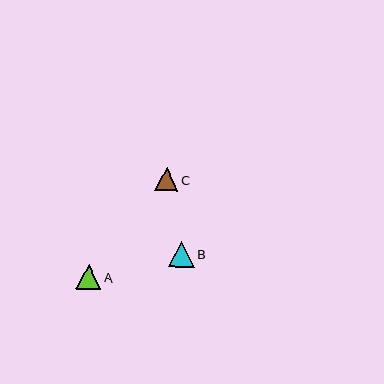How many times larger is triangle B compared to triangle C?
Triangle B is approximately 1.1 times the size of triangle C.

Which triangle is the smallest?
Triangle C is the smallest with a size of approximately 23 pixels.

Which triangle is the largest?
Triangle B is the largest with a size of approximately 26 pixels.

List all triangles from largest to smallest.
From largest to smallest: B, A, C.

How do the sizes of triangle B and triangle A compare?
Triangle B and triangle A are approximately the same size.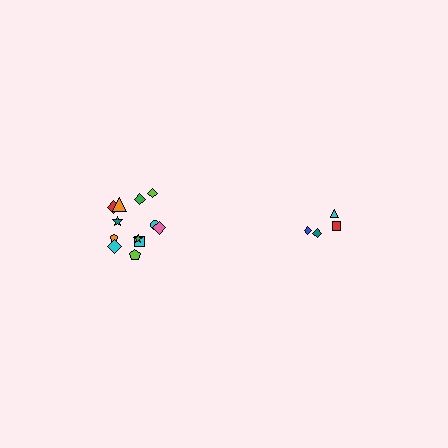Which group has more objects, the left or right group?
The left group.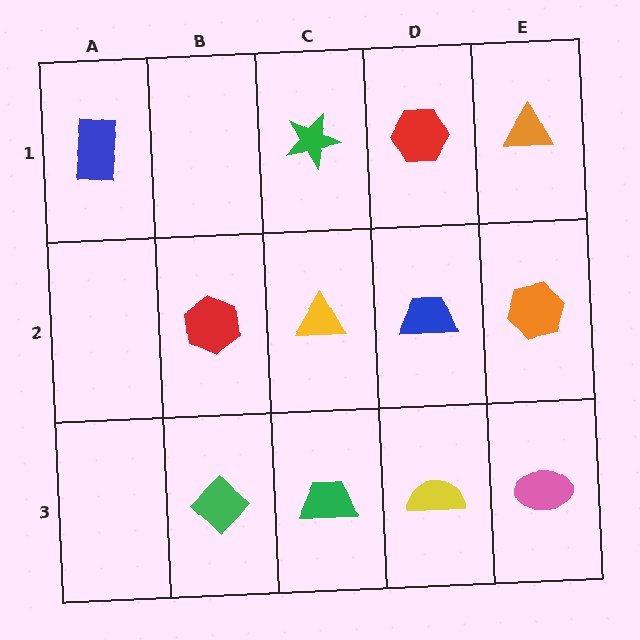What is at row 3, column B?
A green diamond.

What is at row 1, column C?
A green star.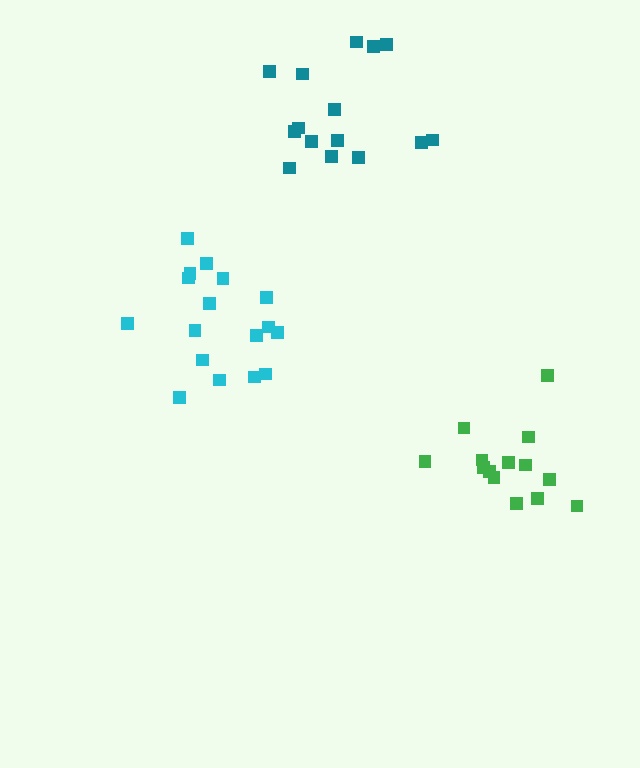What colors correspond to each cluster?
The clusters are colored: teal, green, cyan.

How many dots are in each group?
Group 1: 15 dots, Group 2: 14 dots, Group 3: 17 dots (46 total).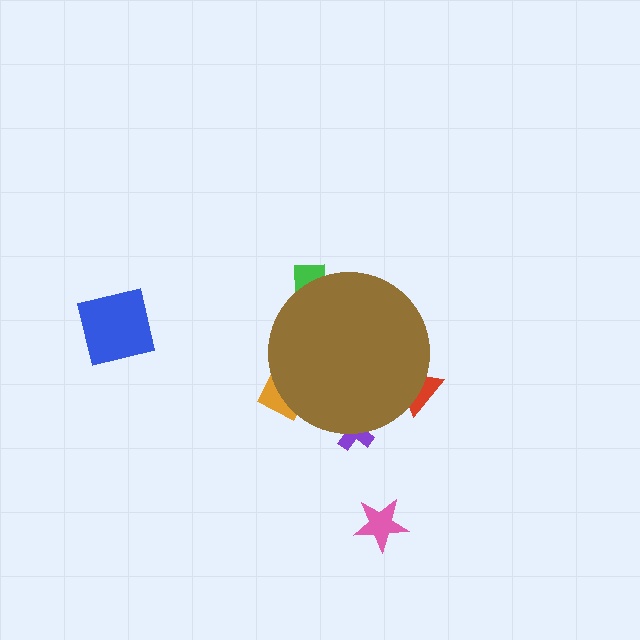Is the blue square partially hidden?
No, the blue square is fully visible.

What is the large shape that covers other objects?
A brown circle.